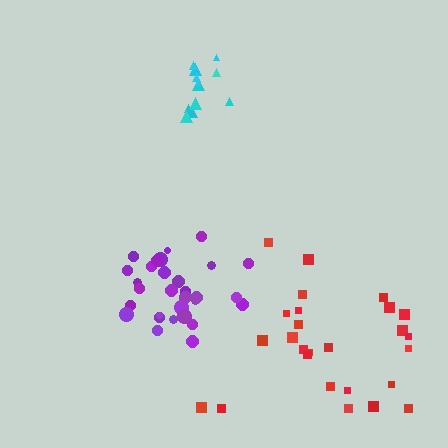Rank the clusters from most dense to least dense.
purple, cyan, red.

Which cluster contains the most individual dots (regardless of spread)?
Purple (30).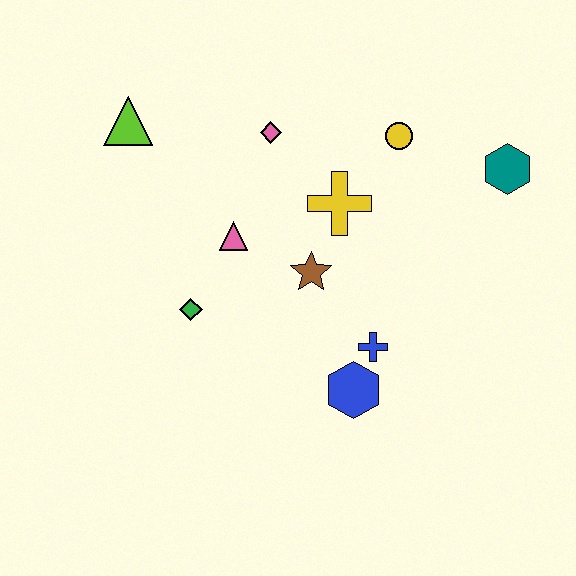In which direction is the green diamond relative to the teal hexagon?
The green diamond is to the left of the teal hexagon.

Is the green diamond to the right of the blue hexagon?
No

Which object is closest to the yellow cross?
The brown star is closest to the yellow cross.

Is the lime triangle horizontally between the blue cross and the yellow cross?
No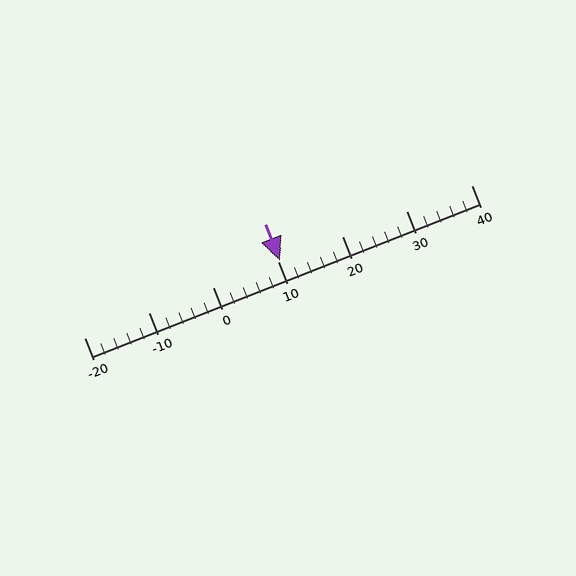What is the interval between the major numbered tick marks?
The major tick marks are spaced 10 units apart.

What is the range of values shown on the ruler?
The ruler shows values from -20 to 40.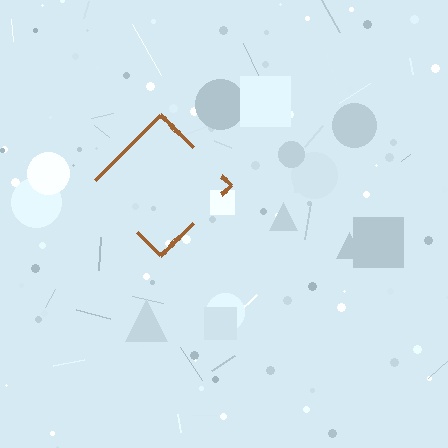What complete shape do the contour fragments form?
The contour fragments form a diamond.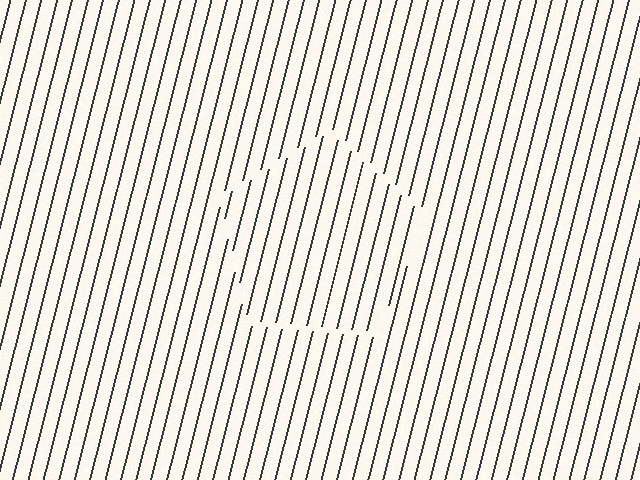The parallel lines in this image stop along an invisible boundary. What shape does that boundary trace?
An illusory pentagon. The interior of the shape contains the same grating, shifted by half a period — the contour is defined by the phase discontinuity where line-ends from the inner and outer gratings abut.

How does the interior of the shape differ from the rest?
The interior of the shape contains the same grating, shifted by half a period — the contour is defined by the phase discontinuity where line-ends from the inner and outer gratings abut.